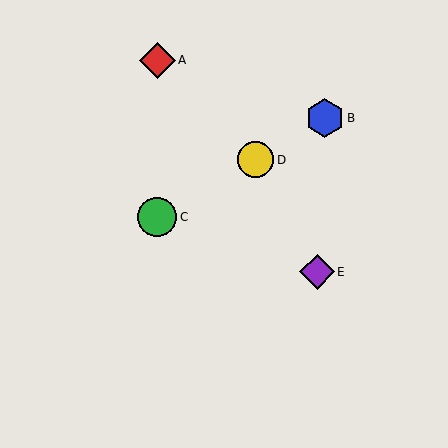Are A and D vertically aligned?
No, A is at x≈157 and D is at x≈256.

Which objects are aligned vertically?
Objects A, C are aligned vertically.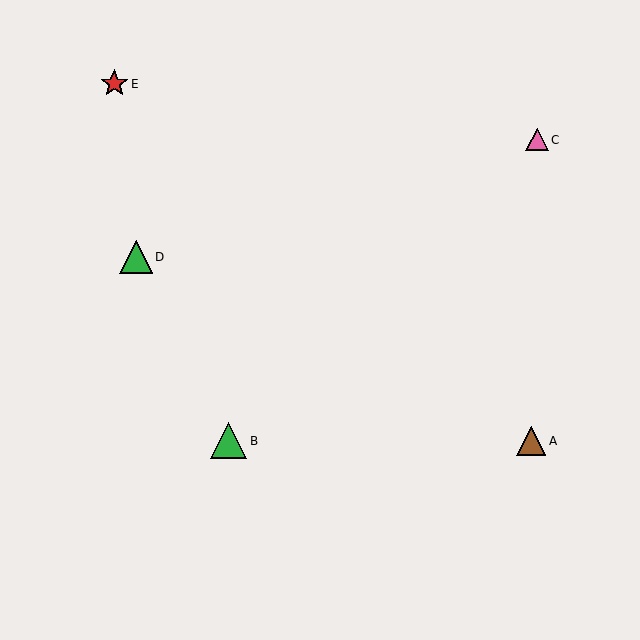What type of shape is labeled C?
Shape C is a pink triangle.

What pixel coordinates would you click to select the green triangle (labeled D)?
Click at (136, 257) to select the green triangle D.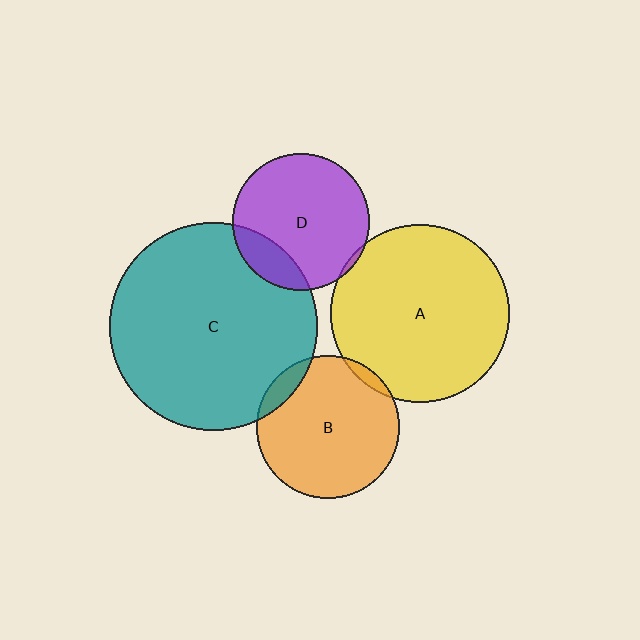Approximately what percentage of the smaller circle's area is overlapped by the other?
Approximately 20%.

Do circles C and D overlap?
Yes.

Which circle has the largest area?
Circle C (teal).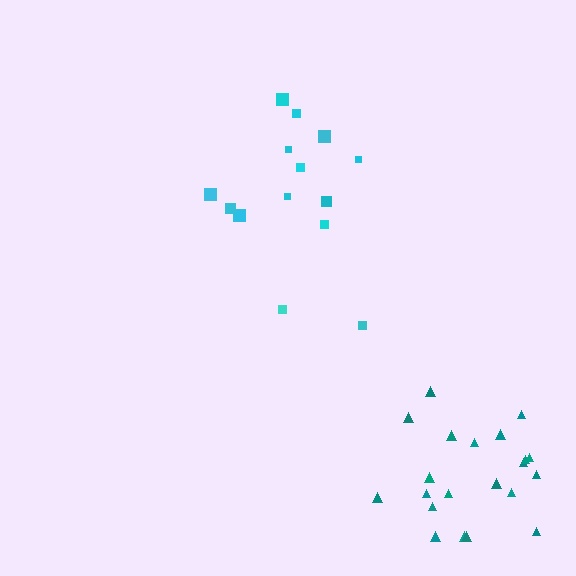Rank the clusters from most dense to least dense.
teal, cyan.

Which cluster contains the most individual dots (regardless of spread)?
Teal (21).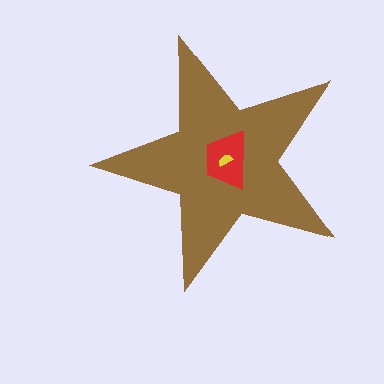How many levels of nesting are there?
3.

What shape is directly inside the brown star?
The red trapezoid.